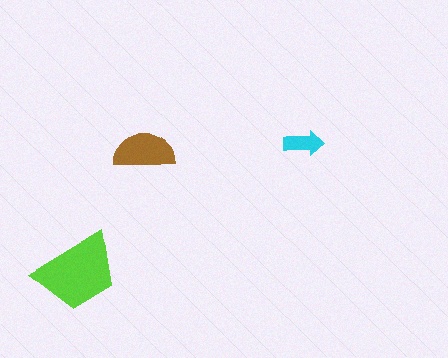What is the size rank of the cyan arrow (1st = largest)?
3rd.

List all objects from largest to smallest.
The lime trapezoid, the brown semicircle, the cyan arrow.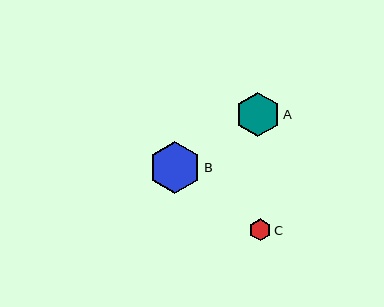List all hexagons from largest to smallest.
From largest to smallest: B, A, C.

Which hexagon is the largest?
Hexagon B is the largest with a size of approximately 52 pixels.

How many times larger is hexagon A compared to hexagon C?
Hexagon A is approximately 2.0 times the size of hexagon C.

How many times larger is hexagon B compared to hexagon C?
Hexagon B is approximately 2.4 times the size of hexagon C.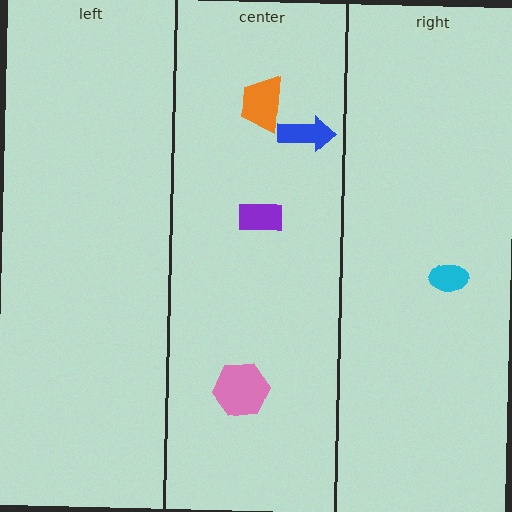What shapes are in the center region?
The orange trapezoid, the purple rectangle, the pink hexagon, the blue arrow.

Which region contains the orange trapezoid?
The center region.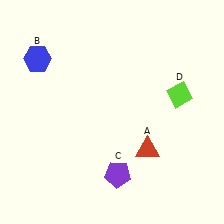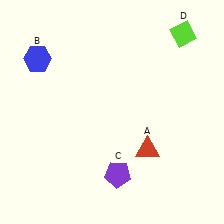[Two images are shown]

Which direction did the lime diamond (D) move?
The lime diamond (D) moved up.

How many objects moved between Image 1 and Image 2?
1 object moved between the two images.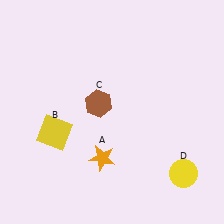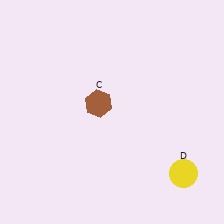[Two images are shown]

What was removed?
The yellow square (B), the orange star (A) were removed in Image 2.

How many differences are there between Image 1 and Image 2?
There are 2 differences between the two images.